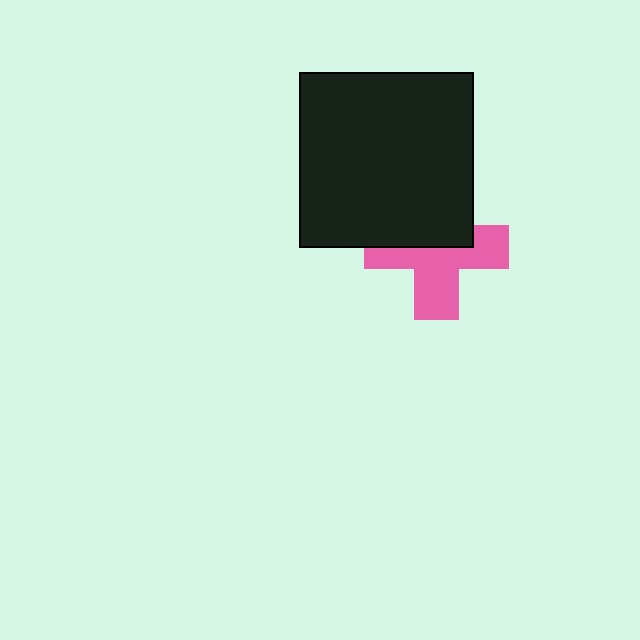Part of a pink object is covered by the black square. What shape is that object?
It is a cross.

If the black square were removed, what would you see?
You would see the complete pink cross.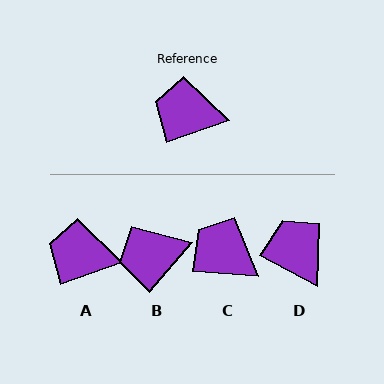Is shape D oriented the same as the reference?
No, it is off by about 48 degrees.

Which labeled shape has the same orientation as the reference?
A.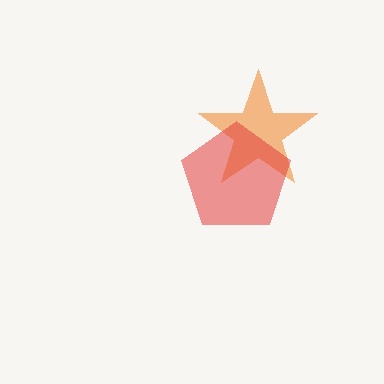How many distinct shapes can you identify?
There are 2 distinct shapes: an orange star, a red pentagon.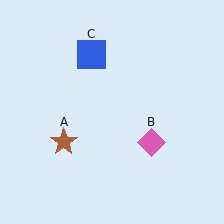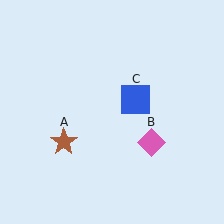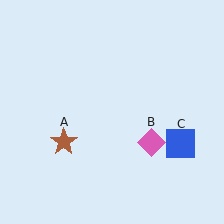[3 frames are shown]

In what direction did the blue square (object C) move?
The blue square (object C) moved down and to the right.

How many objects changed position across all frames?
1 object changed position: blue square (object C).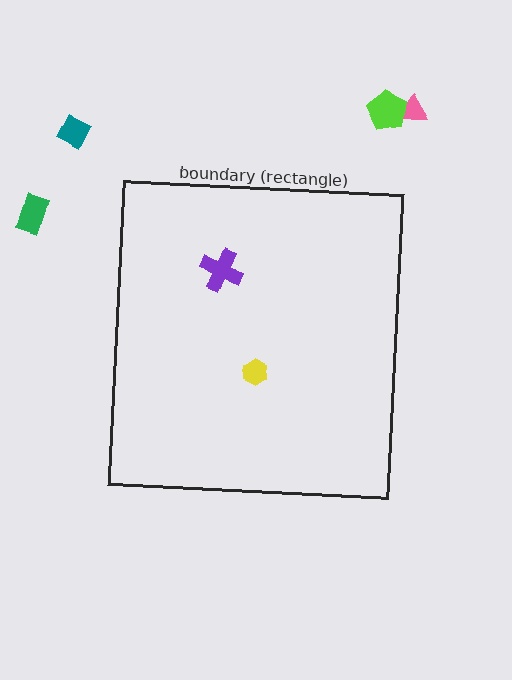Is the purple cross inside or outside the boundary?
Inside.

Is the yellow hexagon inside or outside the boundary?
Inside.